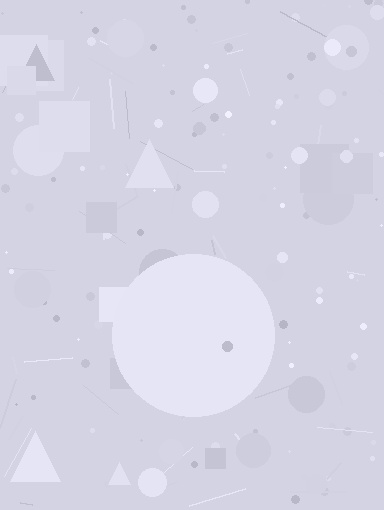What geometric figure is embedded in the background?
A circle is embedded in the background.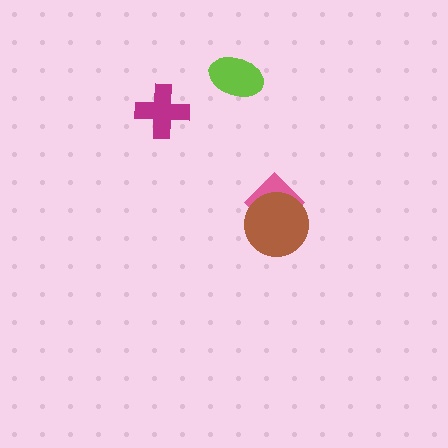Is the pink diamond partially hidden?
Yes, it is partially covered by another shape.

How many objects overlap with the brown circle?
1 object overlaps with the brown circle.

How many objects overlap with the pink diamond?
1 object overlaps with the pink diamond.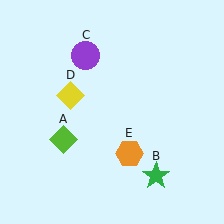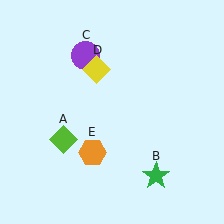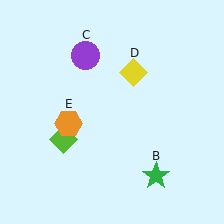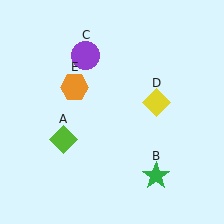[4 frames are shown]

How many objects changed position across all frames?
2 objects changed position: yellow diamond (object D), orange hexagon (object E).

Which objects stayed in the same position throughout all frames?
Lime diamond (object A) and green star (object B) and purple circle (object C) remained stationary.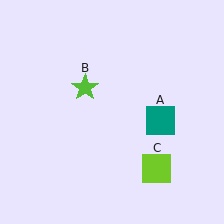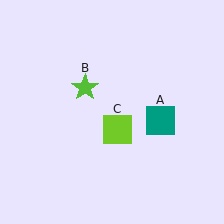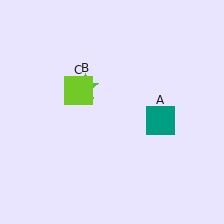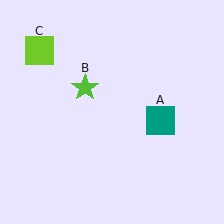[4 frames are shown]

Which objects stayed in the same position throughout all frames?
Teal square (object A) and lime star (object B) remained stationary.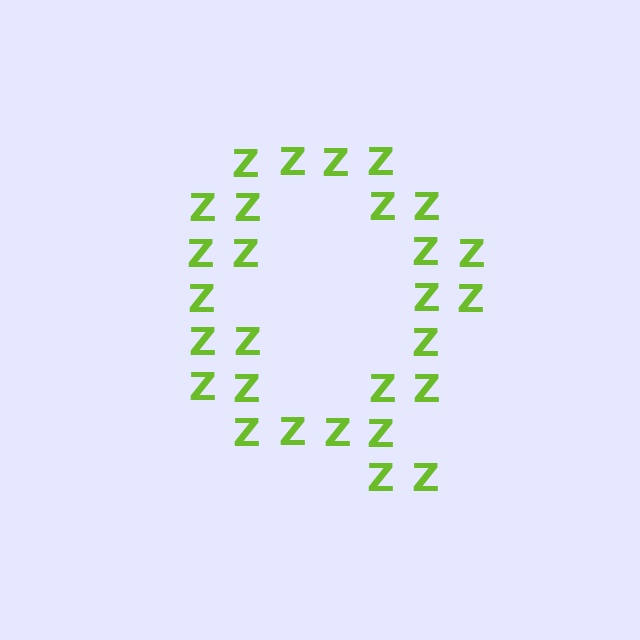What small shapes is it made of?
It is made of small letter Z's.